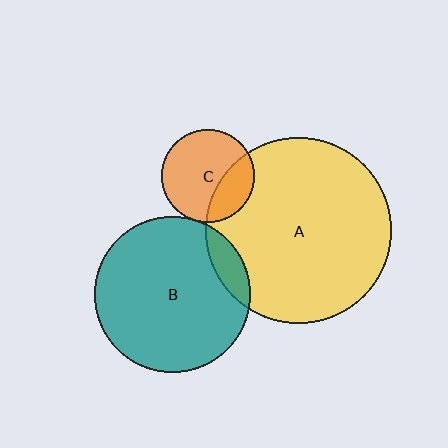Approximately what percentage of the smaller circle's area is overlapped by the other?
Approximately 5%.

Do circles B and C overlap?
Yes.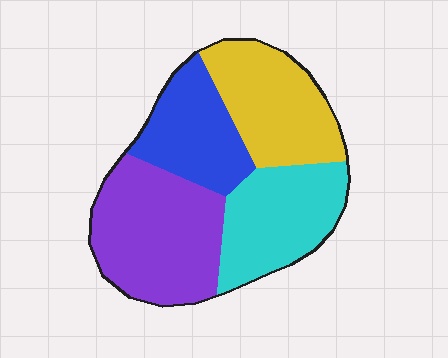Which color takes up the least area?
Blue, at roughly 20%.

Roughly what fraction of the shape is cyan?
Cyan takes up about one quarter (1/4) of the shape.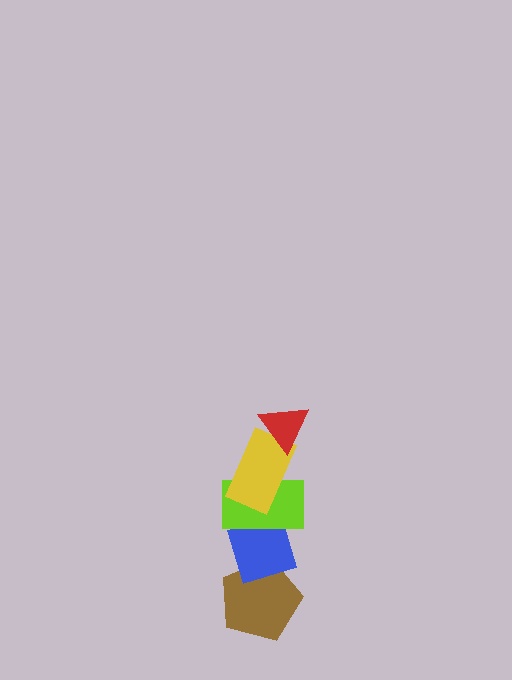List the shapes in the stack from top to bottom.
From top to bottom: the red triangle, the yellow rectangle, the lime rectangle, the blue diamond, the brown pentagon.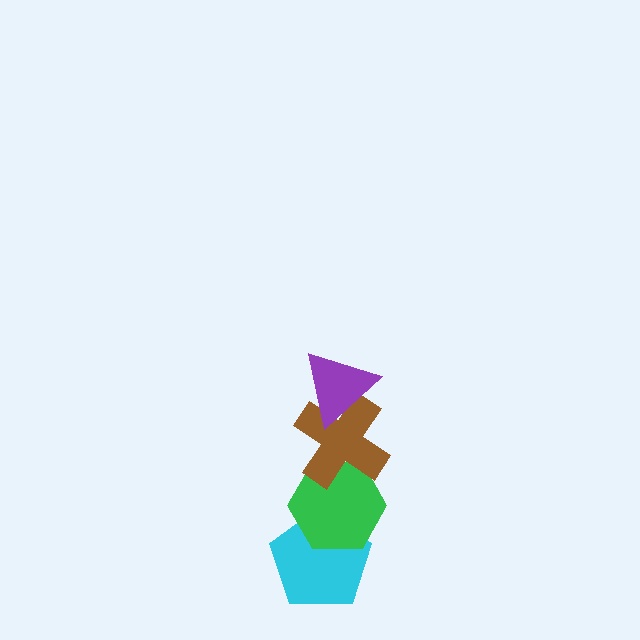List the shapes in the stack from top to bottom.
From top to bottom: the purple triangle, the brown cross, the green hexagon, the cyan pentagon.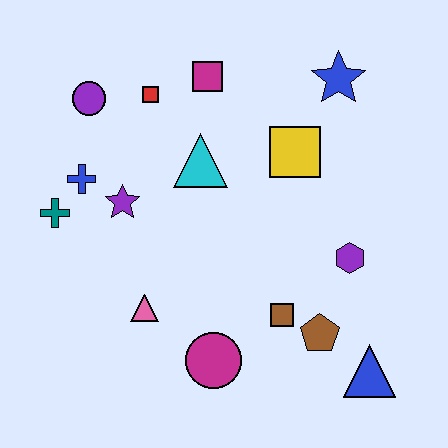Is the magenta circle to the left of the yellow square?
Yes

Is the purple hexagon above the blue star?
No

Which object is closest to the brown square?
The brown pentagon is closest to the brown square.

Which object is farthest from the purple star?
The blue triangle is farthest from the purple star.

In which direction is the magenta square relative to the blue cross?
The magenta square is to the right of the blue cross.